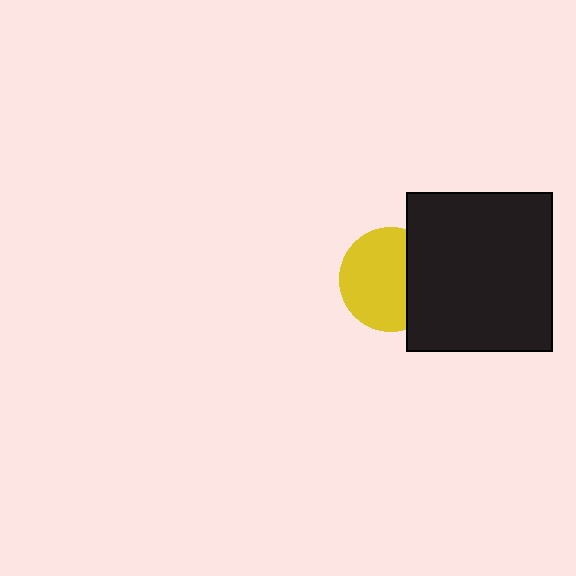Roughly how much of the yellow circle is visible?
Most of it is visible (roughly 67%).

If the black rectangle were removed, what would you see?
You would see the complete yellow circle.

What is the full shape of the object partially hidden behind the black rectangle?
The partially hidden object is a yellow circle.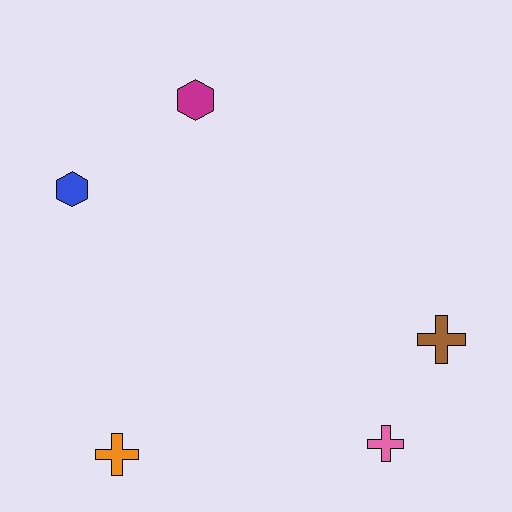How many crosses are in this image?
There are 3 crosses.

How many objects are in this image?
There are 5 objects.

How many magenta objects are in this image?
There is 1 magenta object.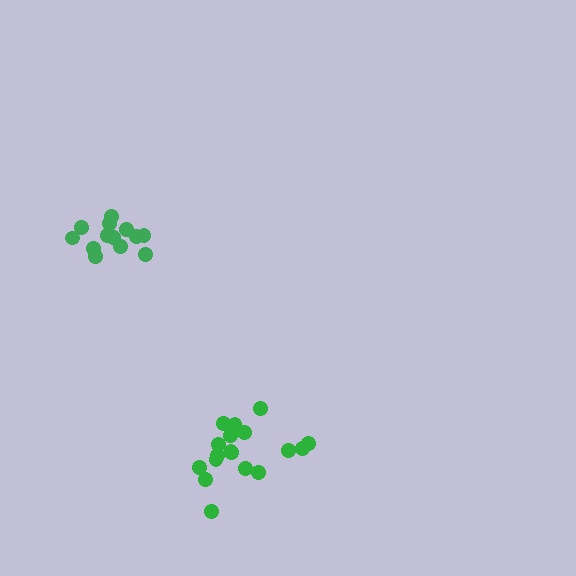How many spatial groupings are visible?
There are 2 spatial groupings.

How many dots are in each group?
Group 1: 13 dots, Group 2: 18 dots (31 total).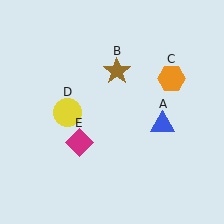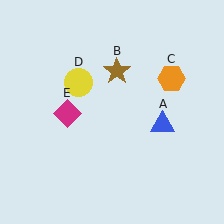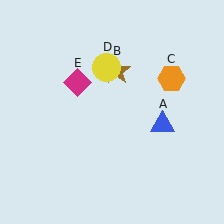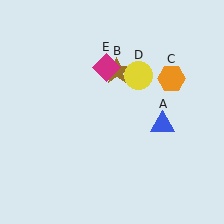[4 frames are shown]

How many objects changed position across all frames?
2 objects changed position: yellow circle (object D), magenta diamond (object E).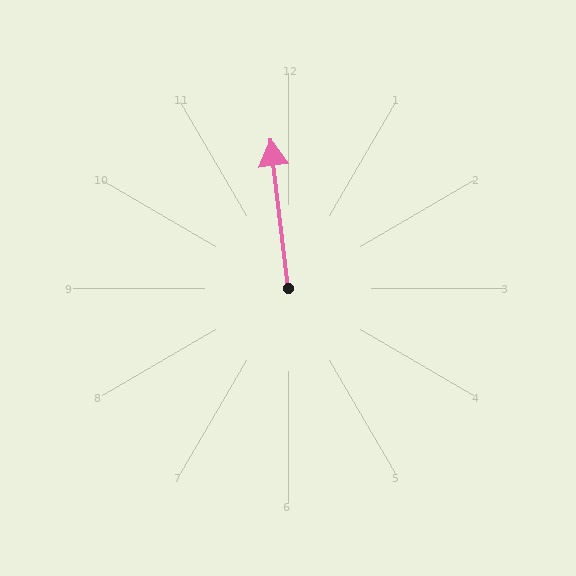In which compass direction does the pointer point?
North.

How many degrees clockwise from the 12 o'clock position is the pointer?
Approximately 353 degrees.